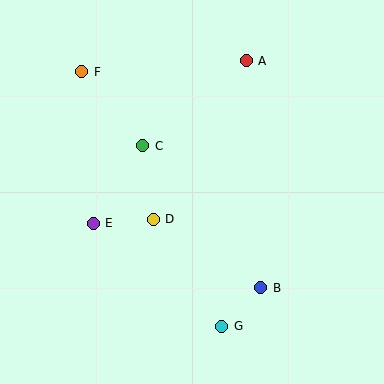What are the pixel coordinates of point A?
Point A is at (246, 61).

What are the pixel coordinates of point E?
Point E is at (93, 223).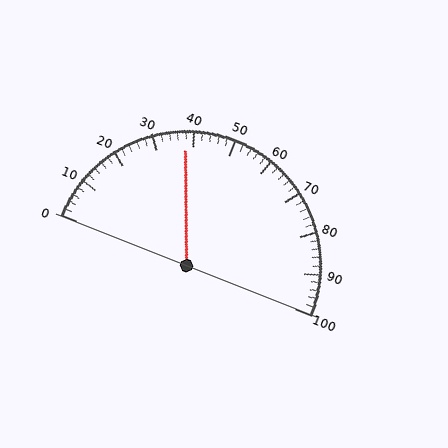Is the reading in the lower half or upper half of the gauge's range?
The reading is in the lower half of the range (0 to 100).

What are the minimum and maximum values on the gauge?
The gauge ranges from 0 to 100.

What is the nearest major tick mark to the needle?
The nearest major tick mark is 40.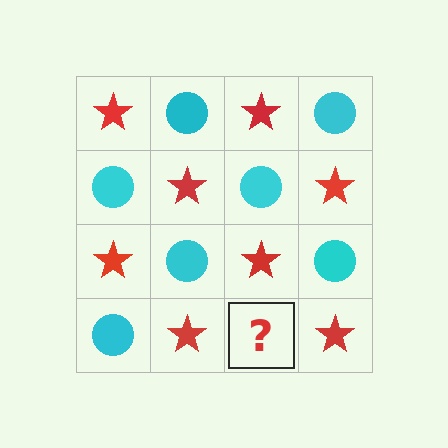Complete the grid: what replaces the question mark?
The question mark should be replaced with a cyan circle.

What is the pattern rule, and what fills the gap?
The rule is that it alternates red star and cyan circle in a checkerboard pattern. The gap should be filled with a cyan circle.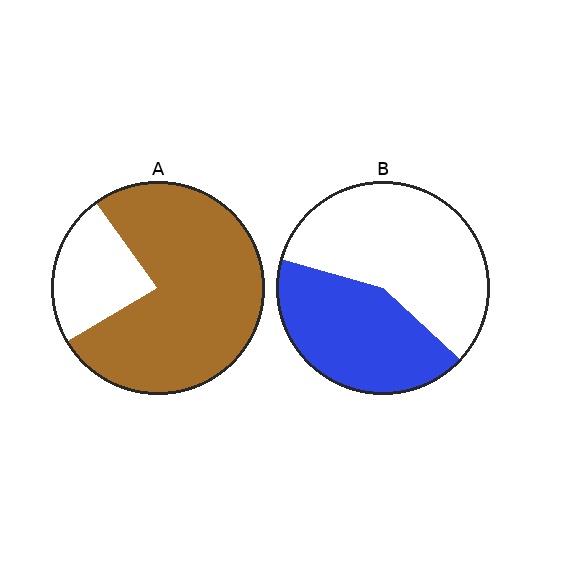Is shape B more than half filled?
No.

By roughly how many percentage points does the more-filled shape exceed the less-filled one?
By roughly 35 percentage points (A over B).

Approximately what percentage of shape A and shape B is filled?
A is approximately 75% and B is approximately 45%.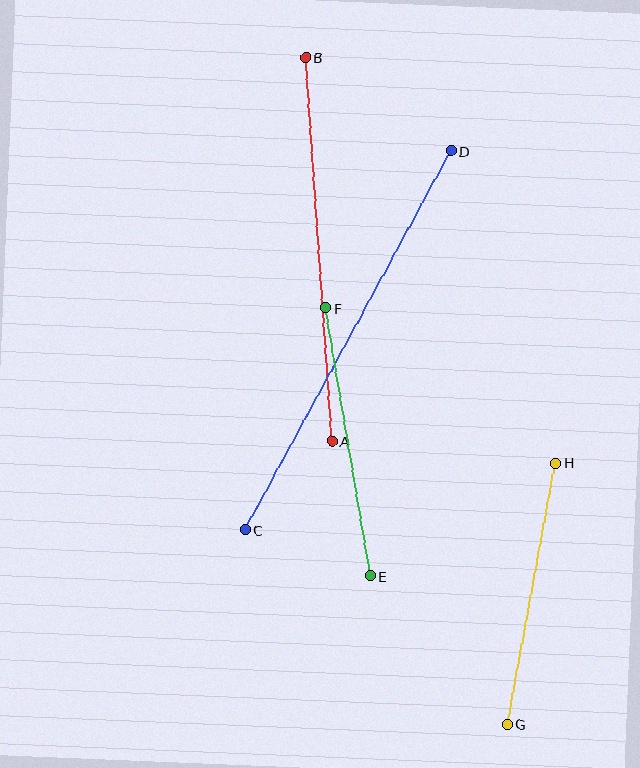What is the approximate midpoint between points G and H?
The midpoint is at approximately (532, 593) pixels.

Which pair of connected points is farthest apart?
Points C and D are farthest apart.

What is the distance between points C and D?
The distance is approximately 431 pixels.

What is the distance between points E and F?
The distance is approximately 272 pixels.